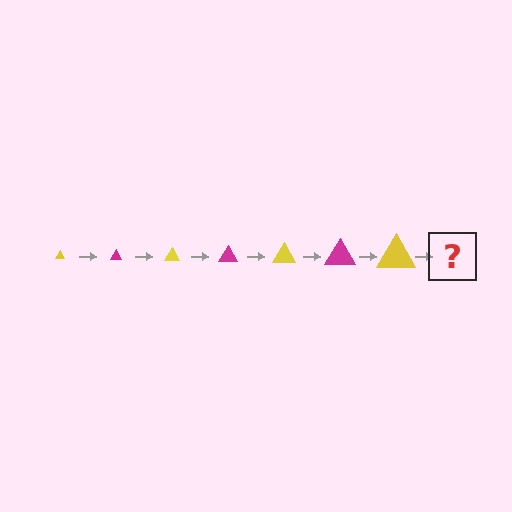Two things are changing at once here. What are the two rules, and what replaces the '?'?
The two rules are that the triangle grows larger each step and the color cycles through yellow and magenta. The '?' should be a magenta triangle, larger than the previous one.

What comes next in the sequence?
The next element should be a magenta triangle, larger than the previous one.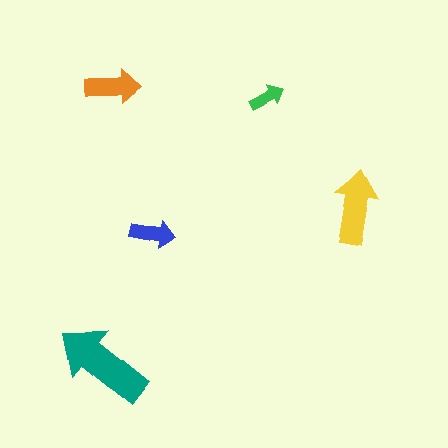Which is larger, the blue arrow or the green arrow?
The blue one.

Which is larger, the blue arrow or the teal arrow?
The teal one.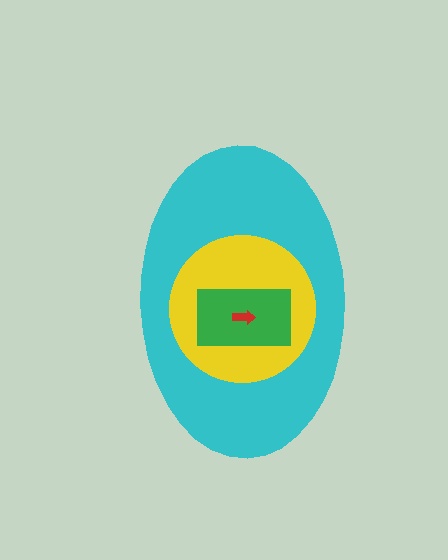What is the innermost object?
The red arrow.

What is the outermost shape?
The cyan ellipse.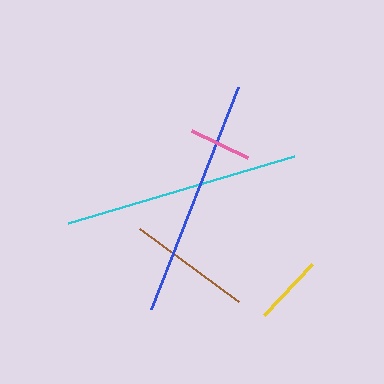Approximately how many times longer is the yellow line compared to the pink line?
The yellow line is approximately 1.1 times the length of the pink line.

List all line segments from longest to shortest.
From longest to shortest: blue, cyan, brown, yellow, pink.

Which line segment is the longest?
The blue line is the longest at approximately 238 pixels.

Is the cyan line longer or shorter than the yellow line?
The cyan line is longer than the yellow line.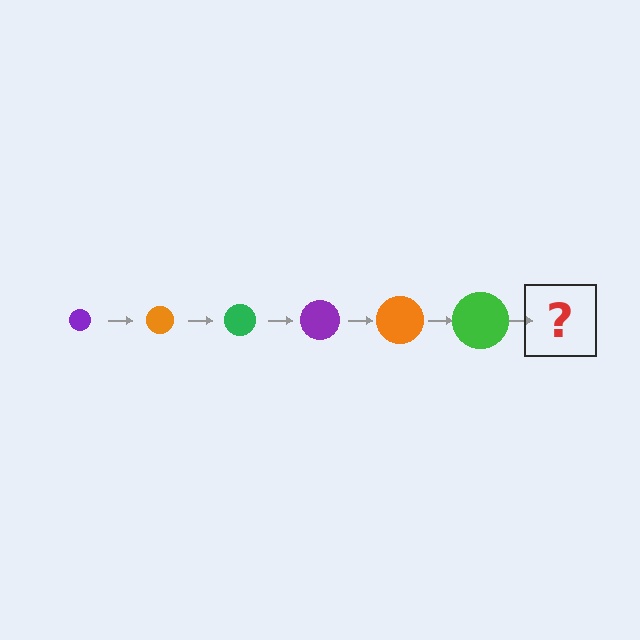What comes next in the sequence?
The next element should be a purple circle, larger than the previous one.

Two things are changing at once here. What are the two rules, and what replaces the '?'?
The two rules are that the circle grows larger each step and the color cycles through purple, orange, and green. The '?' should be a purple circle, larger than the previous one.